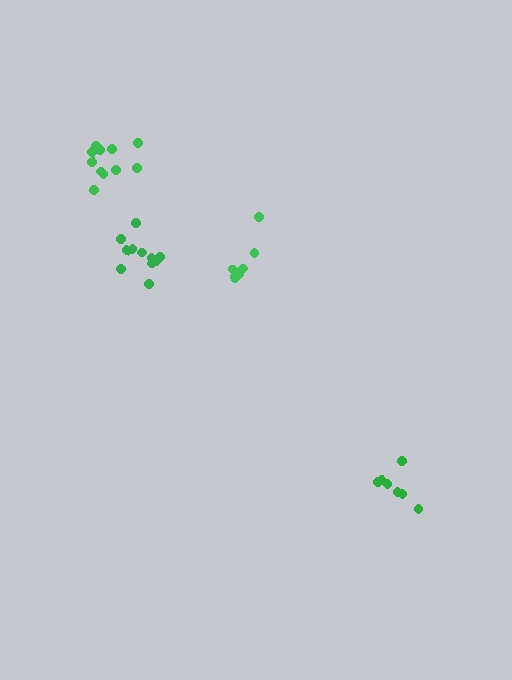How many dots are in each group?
Group 1: 6 dots, Group 2: 11 dots, Group 3: 11 dots, Group 4: 7 dots (35 total).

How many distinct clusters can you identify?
There are 4 distinct clusters.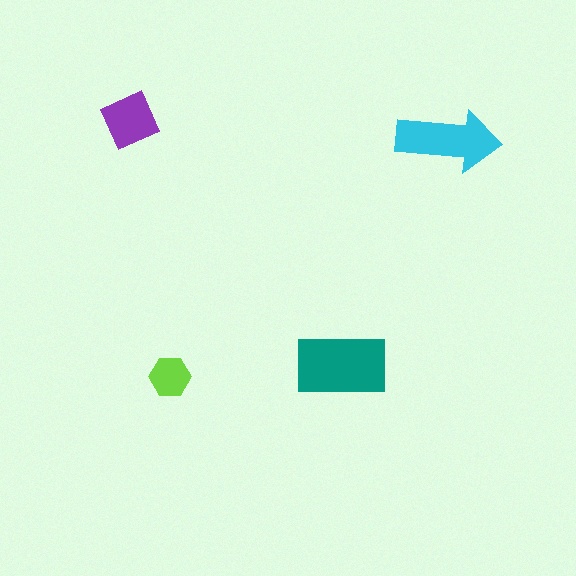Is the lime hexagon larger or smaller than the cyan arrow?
Smaller.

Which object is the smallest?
The lime hexagon.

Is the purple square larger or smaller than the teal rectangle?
Smaller.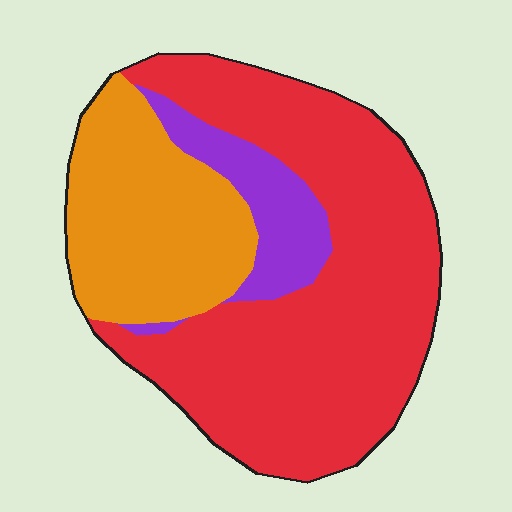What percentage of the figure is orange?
Orange takes up about one quarter (1/4) of the figure.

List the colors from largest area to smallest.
From largest to smallest: red, orange, purple.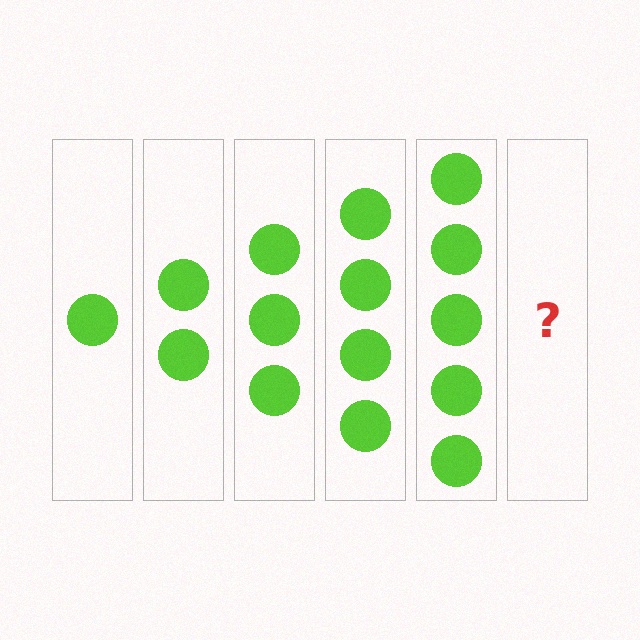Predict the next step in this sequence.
The next step is 6 circles.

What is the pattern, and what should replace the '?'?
The pattern is that each step adds one more circle. The '?' should be 6 circles.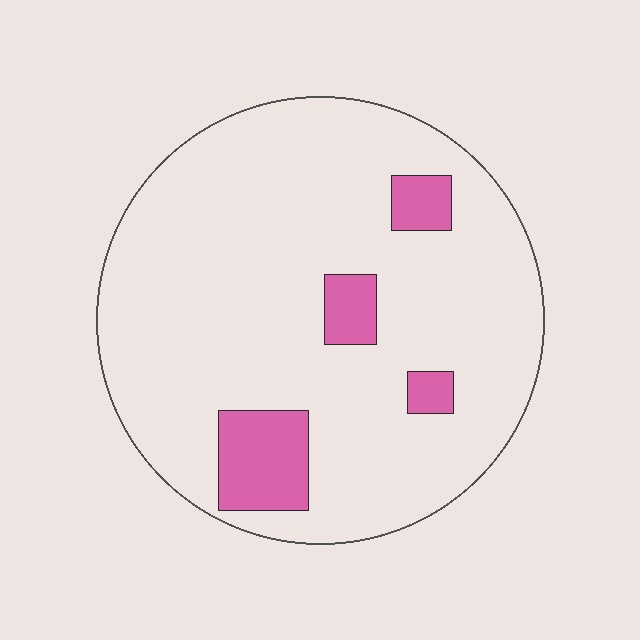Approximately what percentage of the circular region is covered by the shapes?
Approximately 10%.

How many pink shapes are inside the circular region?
4.